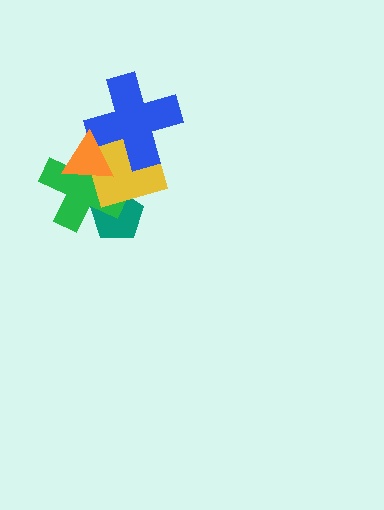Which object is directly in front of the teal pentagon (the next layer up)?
The green cross is directly in front of the teal pentagon.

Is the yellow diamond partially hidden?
Yes, it is partially covered by another shape.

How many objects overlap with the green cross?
3 objects overlap with the green cross.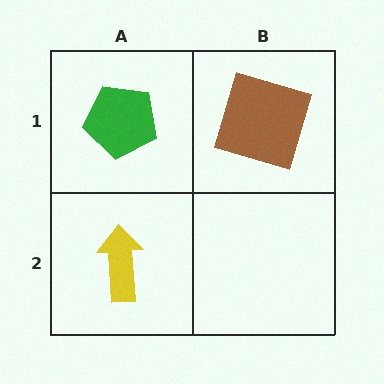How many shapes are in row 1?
2 shapes.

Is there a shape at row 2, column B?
No, that cell is empty.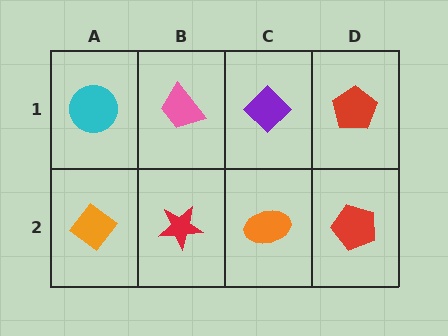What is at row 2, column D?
A red pentagon.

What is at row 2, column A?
An orange diamond.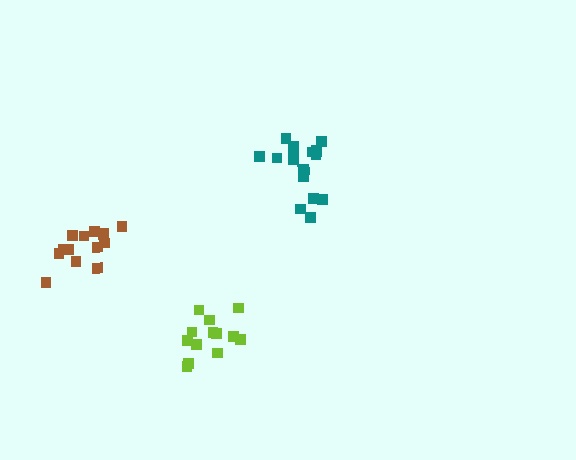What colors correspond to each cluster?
The clusters are colored: teal, lime, brown.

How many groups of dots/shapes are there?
There are 3 groups.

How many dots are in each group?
Group 1: 18 dots, Group 2: 13 dots, Group 3: 13 dots (44 total).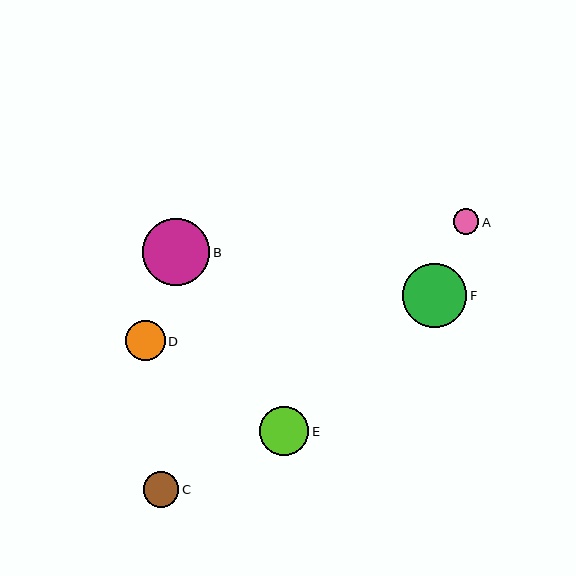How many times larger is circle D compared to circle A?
Circle D is approximately 1.6 times the size of circle A.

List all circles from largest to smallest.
From largest to smallest: B, F, E, D, C, A.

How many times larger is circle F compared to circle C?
Circle F is approximately 1.8 times the size of circle C.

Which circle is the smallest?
Circle A is the smallest with a size of approximately 25 pixels.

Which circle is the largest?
Circle B is the largest with a size of approximately 67 pixels.